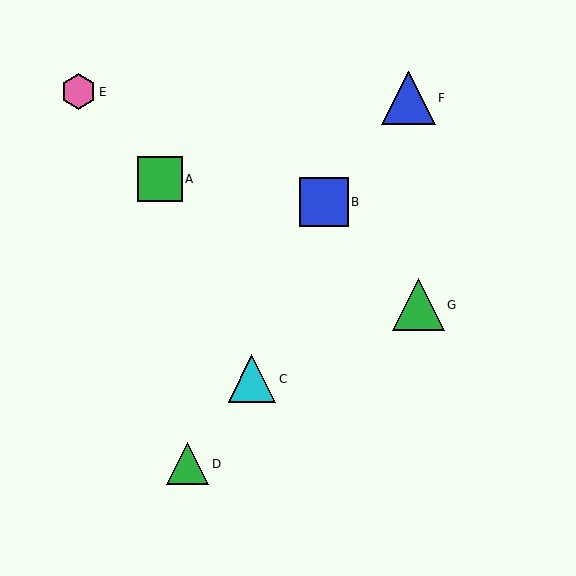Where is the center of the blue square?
The center of the blue square is at (324, 202).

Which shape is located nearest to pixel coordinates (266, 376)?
The cyan triangle (labeled C) at (252, 379) is nearest to that location.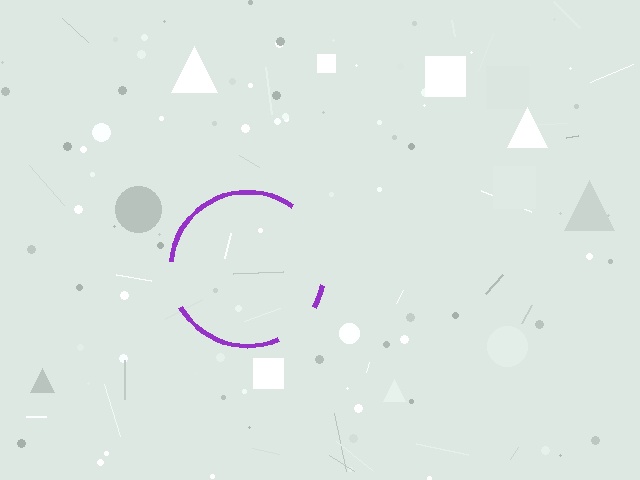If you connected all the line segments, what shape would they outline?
They would outline a circle.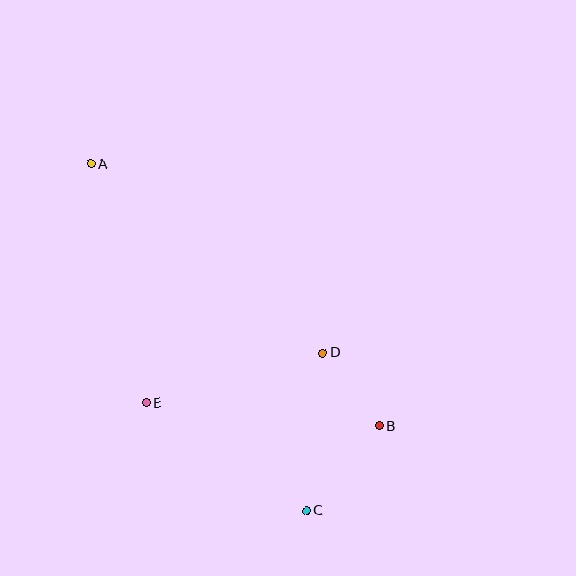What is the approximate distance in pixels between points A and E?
The distance between A and E is approximately 245 pixels.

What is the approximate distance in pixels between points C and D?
The distance between C and D is approximately 158 pixels.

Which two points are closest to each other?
Points B and D are closest to each other.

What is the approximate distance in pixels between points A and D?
The distance between A and D is approximately 299 pixels.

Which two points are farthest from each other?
Points A and C are farthest from each other.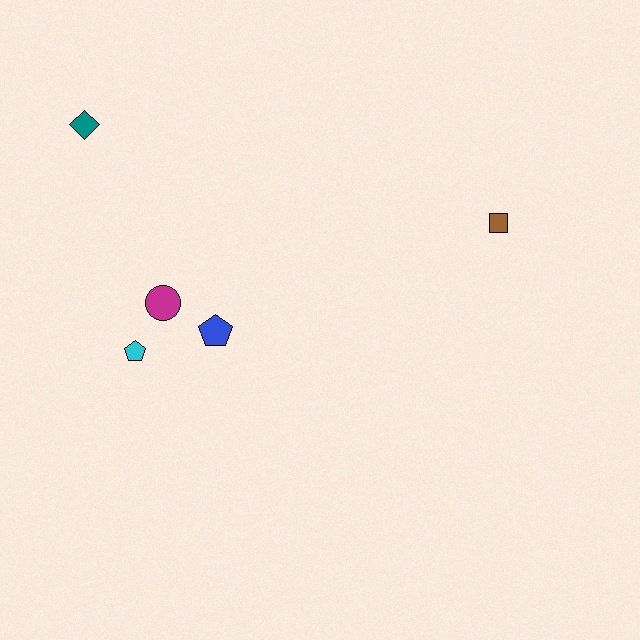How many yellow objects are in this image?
There are no yellow objects.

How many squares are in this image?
There is 1 square.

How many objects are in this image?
There are 5 objects.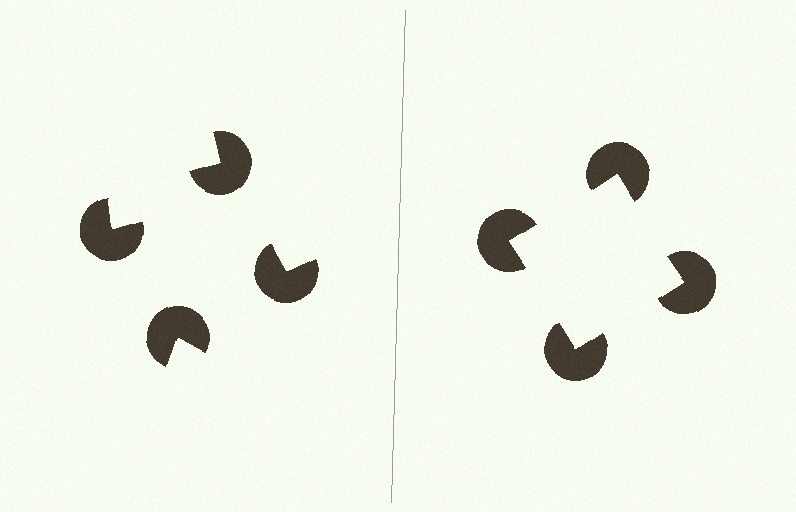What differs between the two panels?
The pac-man discs are positioned identically on both sides; only the wedge orientations differ. On the right they align to a square; on the left they are misaligned.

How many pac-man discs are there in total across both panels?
8 — 4 on each side.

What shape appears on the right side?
An illusory square.